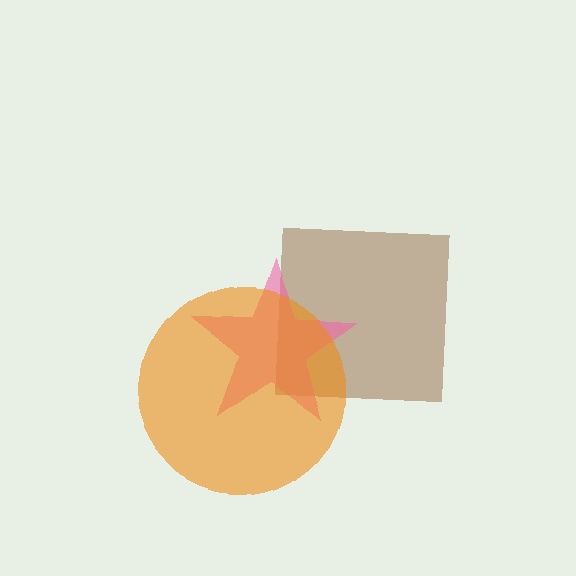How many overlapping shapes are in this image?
There are 3 overlapping shapes in the image.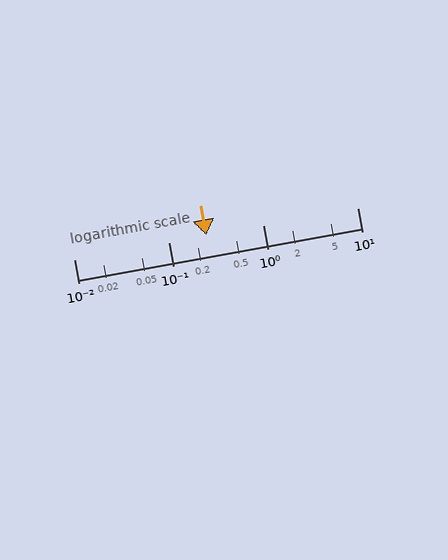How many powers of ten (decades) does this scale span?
The scale spans 3 decades, from 0.01 to 10.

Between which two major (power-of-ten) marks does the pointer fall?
The pointer is between 0.1 and 1.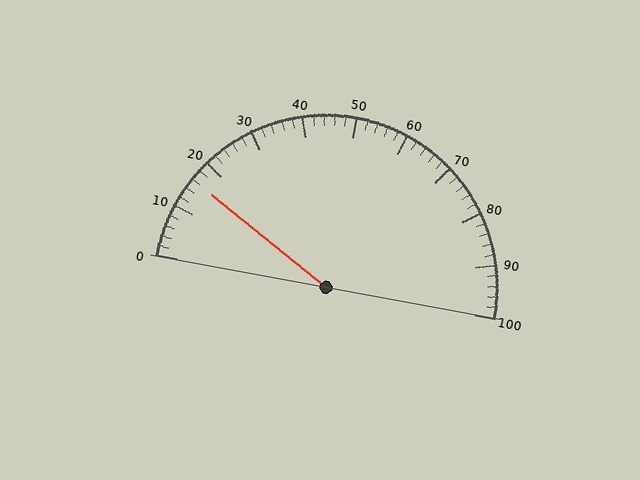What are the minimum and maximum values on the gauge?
The gauge ranges from 0 to 100.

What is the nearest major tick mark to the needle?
The nearest major tick mark is 20.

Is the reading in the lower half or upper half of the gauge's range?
The reading is in the lower half of the range (0 to 100).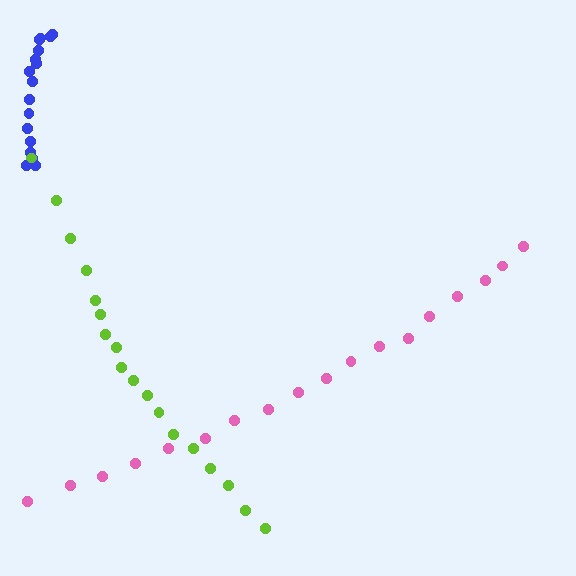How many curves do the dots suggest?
There are 3 distinct paths.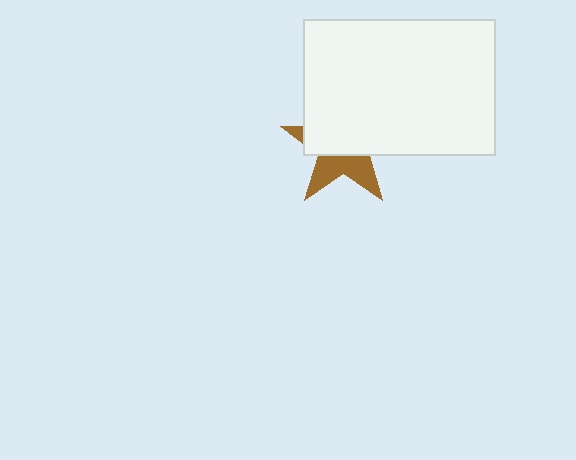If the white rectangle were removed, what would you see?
You would see the complete brown star.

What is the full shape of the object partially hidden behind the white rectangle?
The partially hidden object is a brown star.